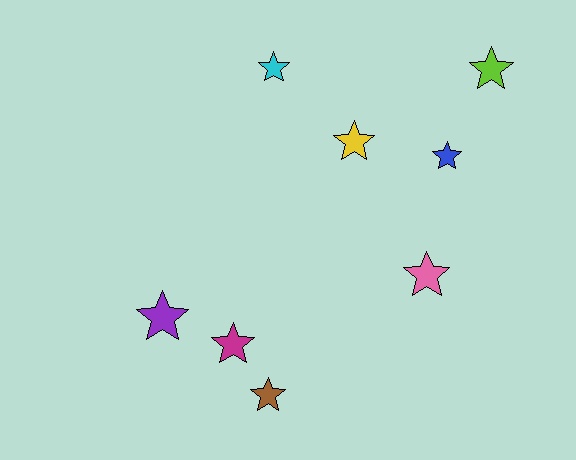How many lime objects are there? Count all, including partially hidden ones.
There is 1 lime object.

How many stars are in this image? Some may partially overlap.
There are 8 stars.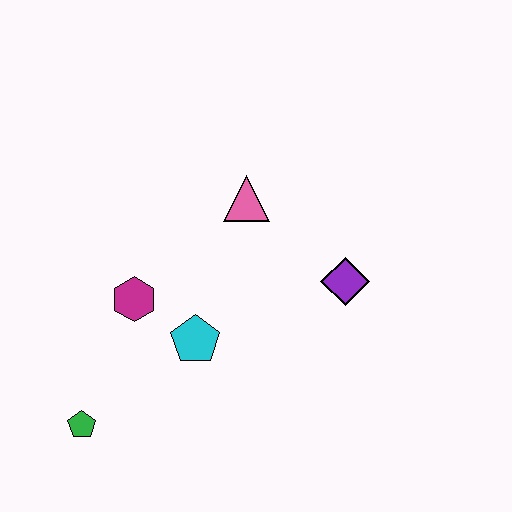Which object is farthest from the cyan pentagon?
The purple diamond is farthest from the cyan pentagon.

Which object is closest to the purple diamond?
The pink triangle is closest to the purple diamond.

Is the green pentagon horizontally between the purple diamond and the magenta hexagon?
No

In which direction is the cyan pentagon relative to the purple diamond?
The cyan pentagon is to the left of the purple diamond.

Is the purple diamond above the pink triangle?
No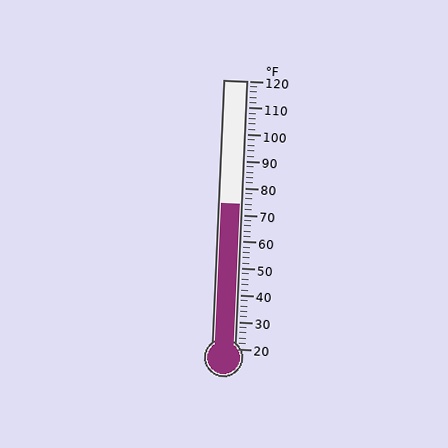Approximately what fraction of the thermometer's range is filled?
The thermometer is filled to approximately 55% of its range.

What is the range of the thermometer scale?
The thermometer scale ranges from 20°F to 120°F.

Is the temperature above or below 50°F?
The temperature is above 50°F.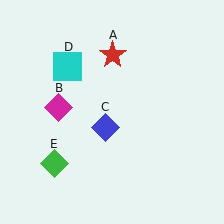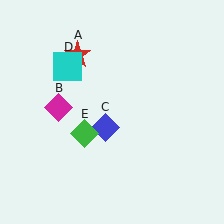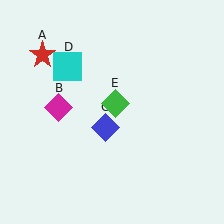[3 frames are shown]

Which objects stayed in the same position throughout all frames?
Magenta diamond (object B) and blue diamond (object C) and cyan square (object D) remained stationary.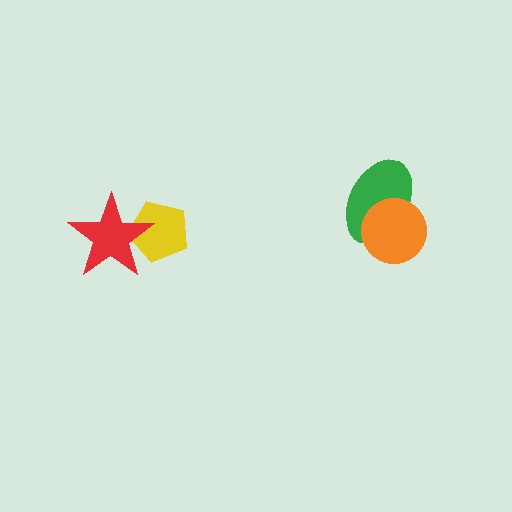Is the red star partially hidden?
No, no other shape covers it.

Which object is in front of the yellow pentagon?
The red star is in front of the yellow pentagon.